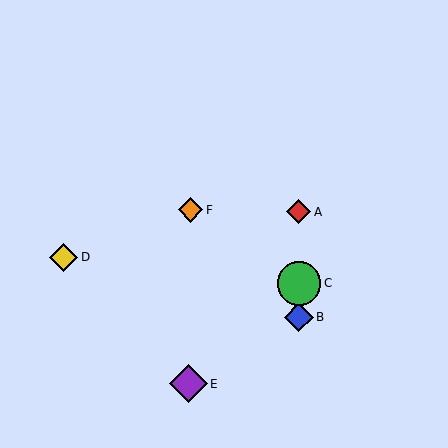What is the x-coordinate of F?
Object F is at x≈191.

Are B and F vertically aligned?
No, B is at x≈299 and F is at x≈191.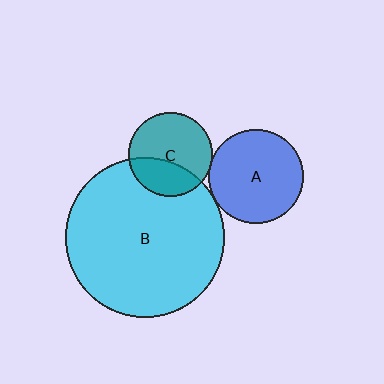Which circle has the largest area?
Circle B (cyan).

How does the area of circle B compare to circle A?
Approximately 2.9 times.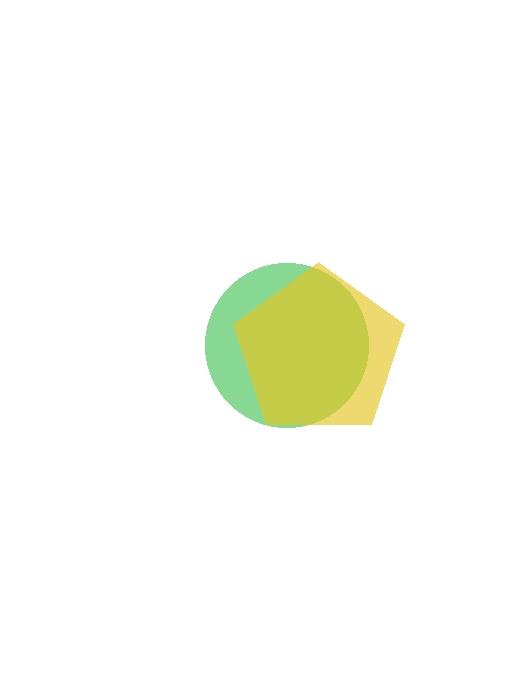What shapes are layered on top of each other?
The layered shapes are: a green circle, a yellow pentagon.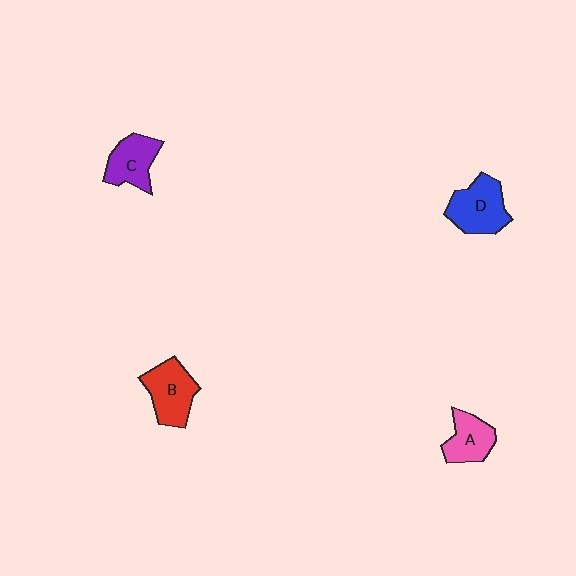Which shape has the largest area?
Shape D (blue).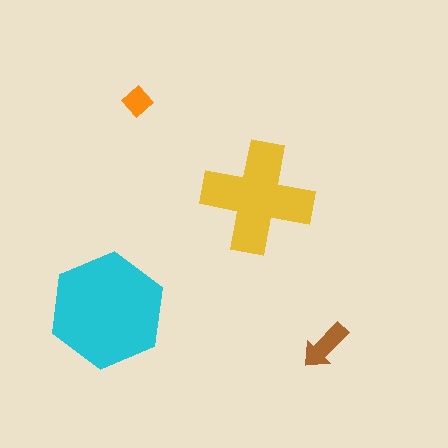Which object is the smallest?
The orange diamond.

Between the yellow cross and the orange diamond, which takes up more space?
The yellow cross.